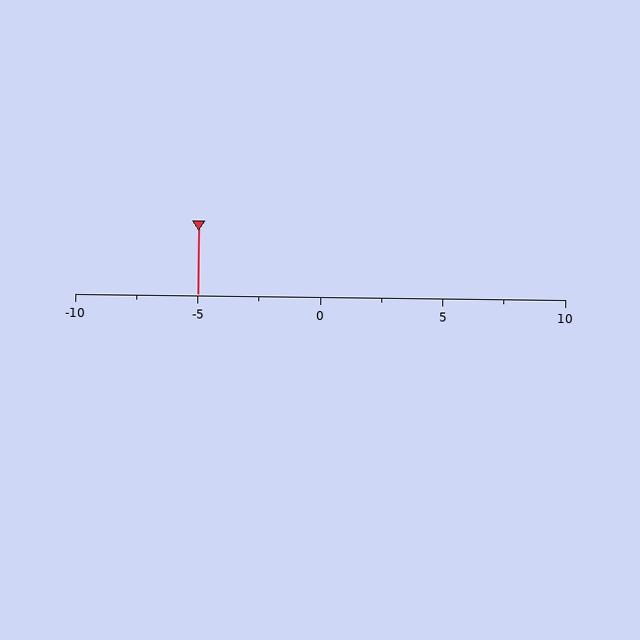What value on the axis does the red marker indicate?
The marker indicates approximately -5.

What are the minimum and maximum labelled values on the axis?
The axis runs from -10 to 10.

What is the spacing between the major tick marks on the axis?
The major ticks are spaced 5 apart.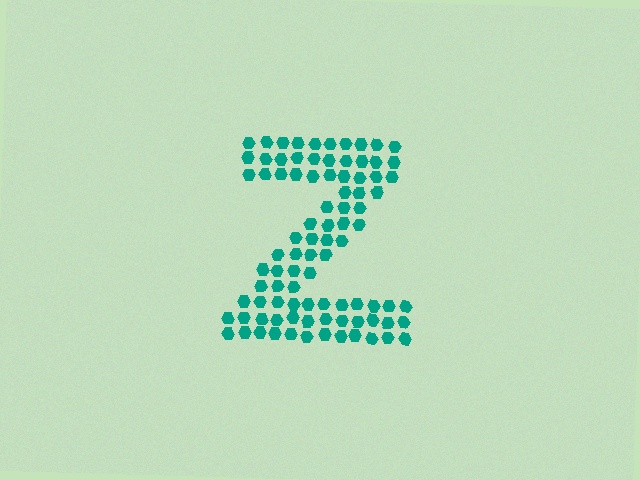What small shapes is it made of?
It is made of small hexagons.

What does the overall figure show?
The overall figure shows the letter Z.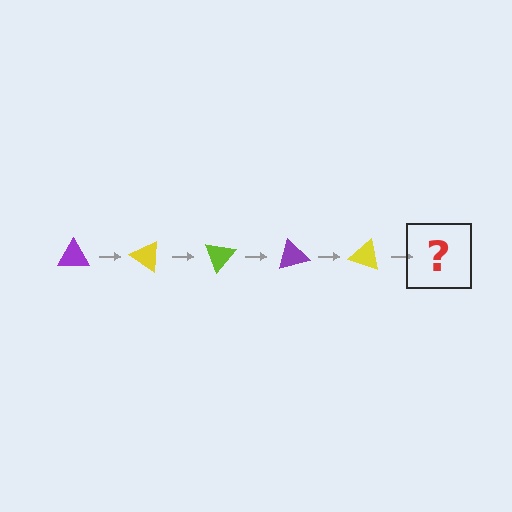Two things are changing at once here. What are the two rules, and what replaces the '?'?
The two rules are that it rotates 35 degrees each step and the color cycles through purple, yellow, and lime. The '?' should be a lime triangle, rotated 175 degrees from the start.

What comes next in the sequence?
The next element should be a lime triangle, rotated 175 degrees from the start.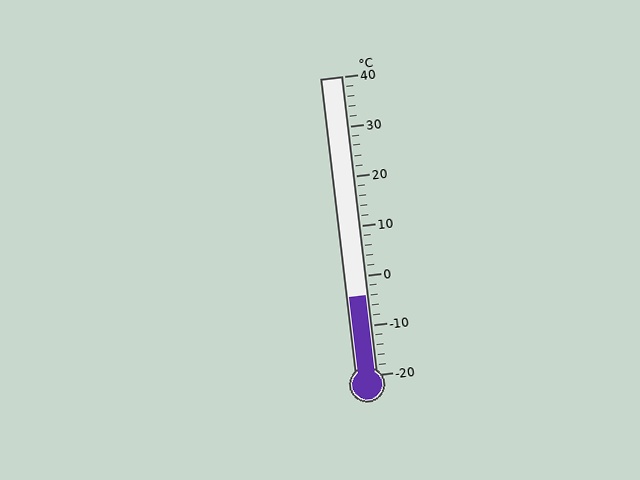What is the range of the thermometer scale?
The thermometer scale ranges from -20°C to 40°C.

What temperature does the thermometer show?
The thermometer shows approximately -4°C.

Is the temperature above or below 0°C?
The temperature is below 0°C.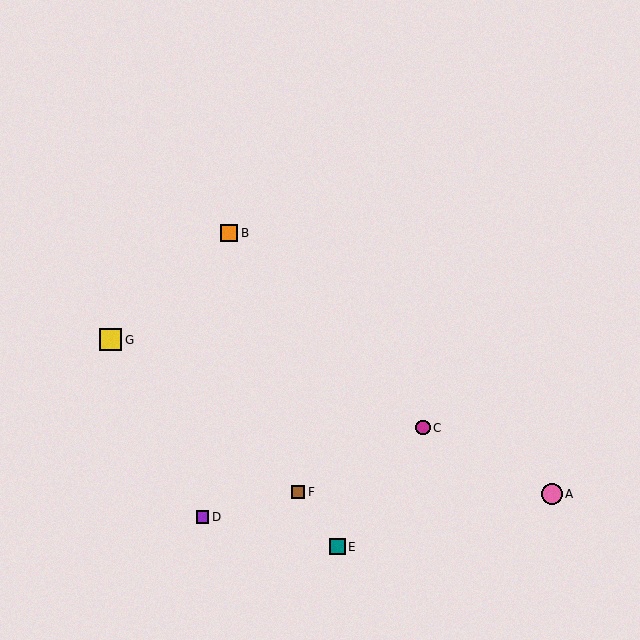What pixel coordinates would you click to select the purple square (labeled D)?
Click at (202, 517) to select the purple square D.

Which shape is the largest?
The yellow square (labeled G) is the largest.